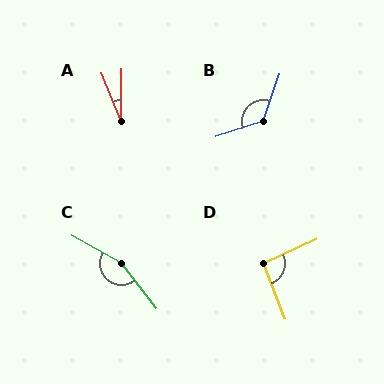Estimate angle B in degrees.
Approximately 128 degrees.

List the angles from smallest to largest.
A (23°), D (93°), B (128°), C (156°).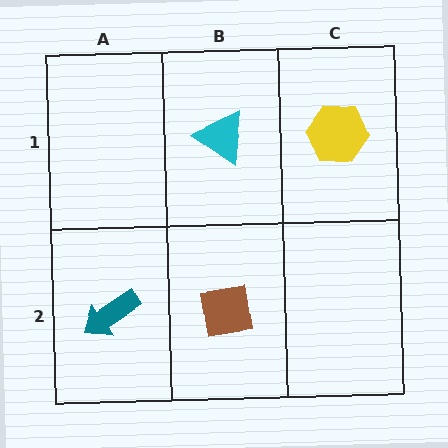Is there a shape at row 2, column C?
No, that cell is empty.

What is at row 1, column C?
A yellow hexagon.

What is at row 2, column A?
A teal arrow.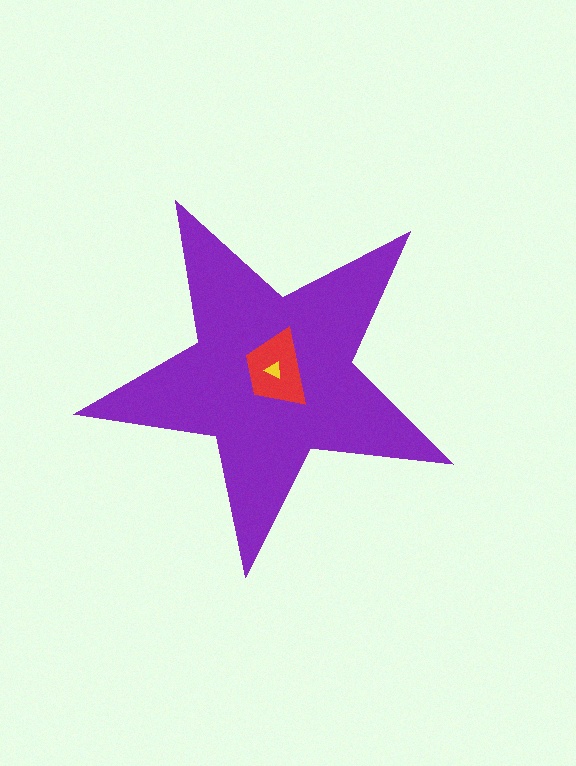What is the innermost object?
The yellow triangle.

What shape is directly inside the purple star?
The red trapezoid.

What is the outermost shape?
The purple star.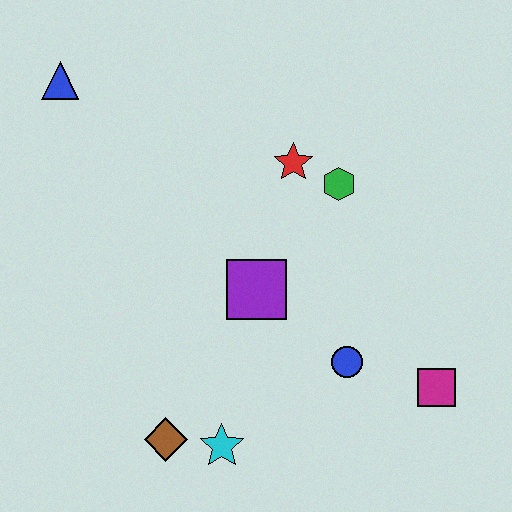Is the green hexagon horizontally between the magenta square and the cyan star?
Yes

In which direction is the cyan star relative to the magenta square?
The cyan star is to the left of the magenta square.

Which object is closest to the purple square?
The blue circle is closest to the purple square.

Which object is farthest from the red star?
The brown diamond is farthest from the red star.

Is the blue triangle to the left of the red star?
Yes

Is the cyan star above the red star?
No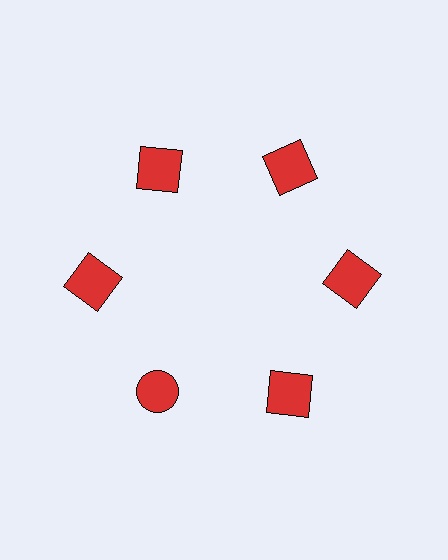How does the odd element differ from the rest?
It has a different shape: circle instead of square.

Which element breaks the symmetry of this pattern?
The red circle at roughly the 7 o'clock position breaks the symmetry. All other shapes are red squares.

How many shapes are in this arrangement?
There are 6 shapes arranged in a ring pattern.